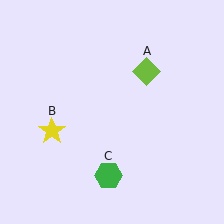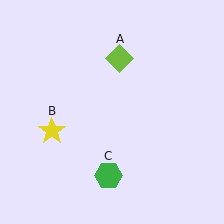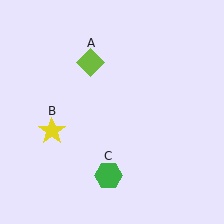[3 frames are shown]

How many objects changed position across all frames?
1 object changed position: lime diamond (object A).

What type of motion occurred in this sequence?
The lime diamond (object A) rotated counterclockwise around the center of the scene.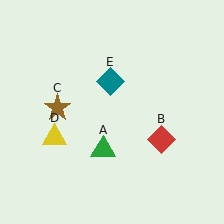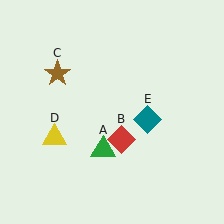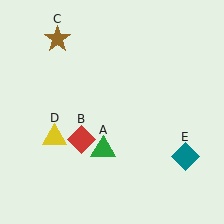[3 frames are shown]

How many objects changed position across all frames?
3 objects changed position: red diamond (object B), brown star (object C), teal diamond (object E).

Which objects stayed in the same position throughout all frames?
Green triangle (object A) and yellow triangle (object D) remained stationary.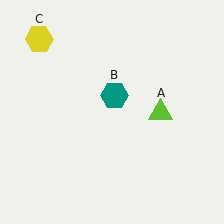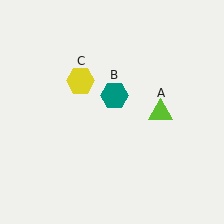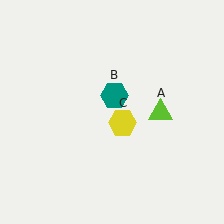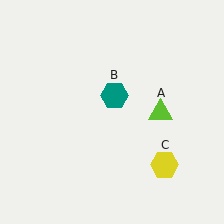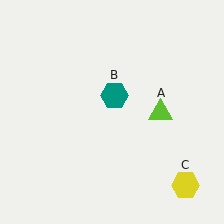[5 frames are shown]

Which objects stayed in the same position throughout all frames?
Lime triangle (object A) and teal hexagon (object B) remained stationary.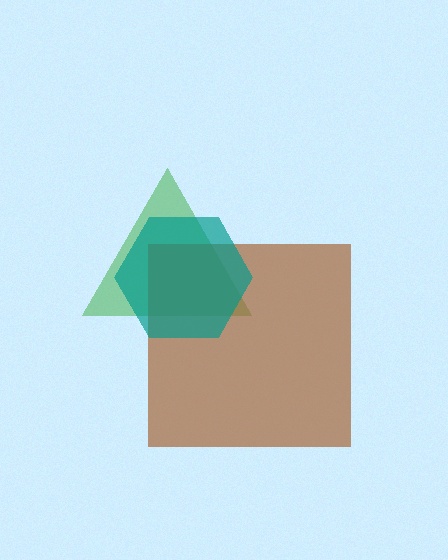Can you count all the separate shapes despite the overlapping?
Yes, there are 3 separate shapes.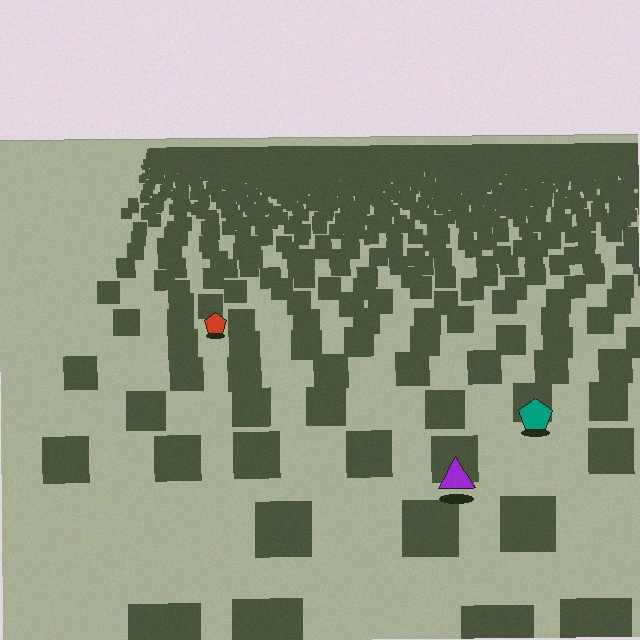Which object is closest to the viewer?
The purple triangle is closest. The texture marks near it are larger and more spread out.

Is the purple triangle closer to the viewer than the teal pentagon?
Yes. The purple triangle is closer — you can tell from the texture gradient: the ground texture is coarser near it.